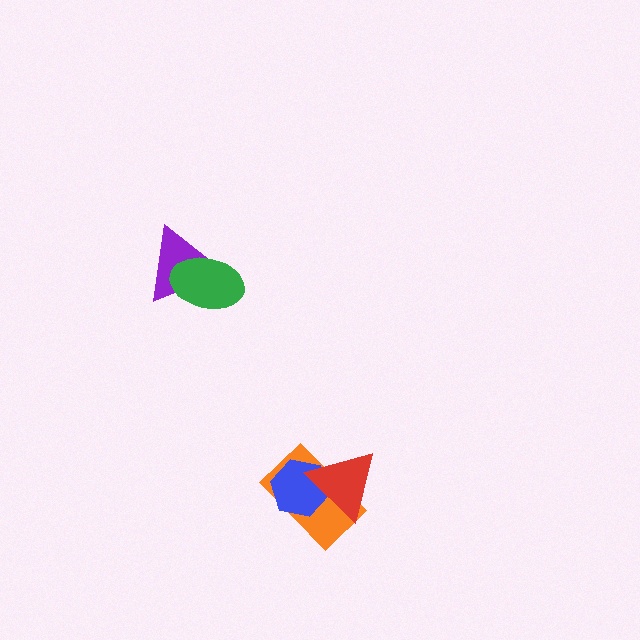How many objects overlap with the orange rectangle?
2 objects overlap with the orange rectangle.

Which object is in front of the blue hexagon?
The red triangle is in front of the blue hexagon.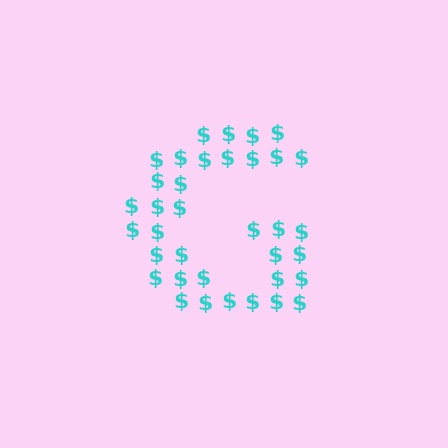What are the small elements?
The small elements are dollar signs.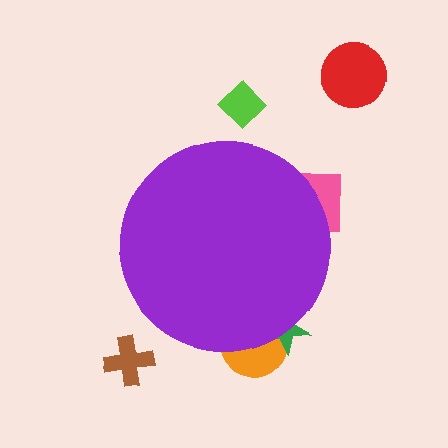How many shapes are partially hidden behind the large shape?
3 shapes are partially hidden.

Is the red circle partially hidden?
No, the red circle is fully visible.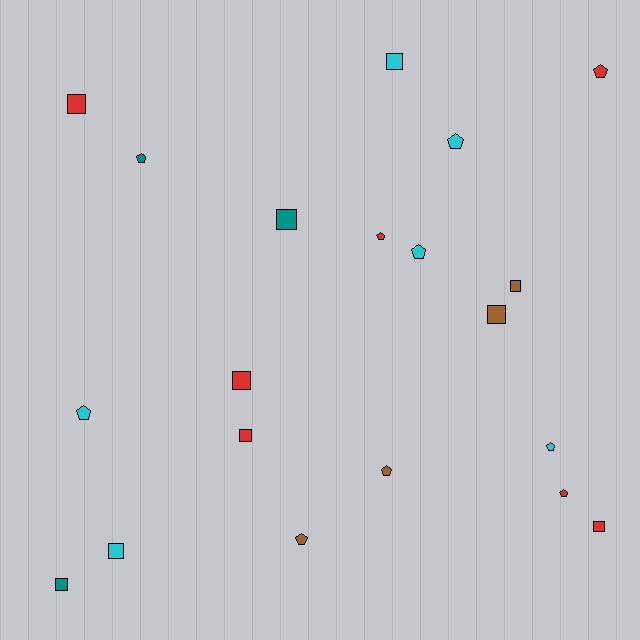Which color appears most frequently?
Red, with 7 objects.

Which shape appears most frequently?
Square, with 10 objects.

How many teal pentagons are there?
There is 1 teal pentagon.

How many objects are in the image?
There are 20 objects.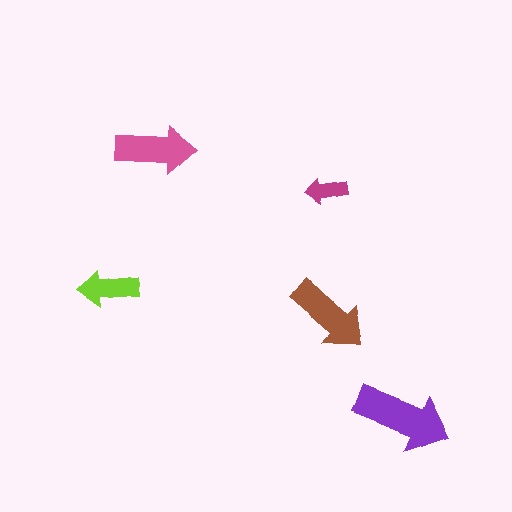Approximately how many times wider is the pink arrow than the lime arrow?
About 1.5 times wider.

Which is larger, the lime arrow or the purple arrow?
The purple one.